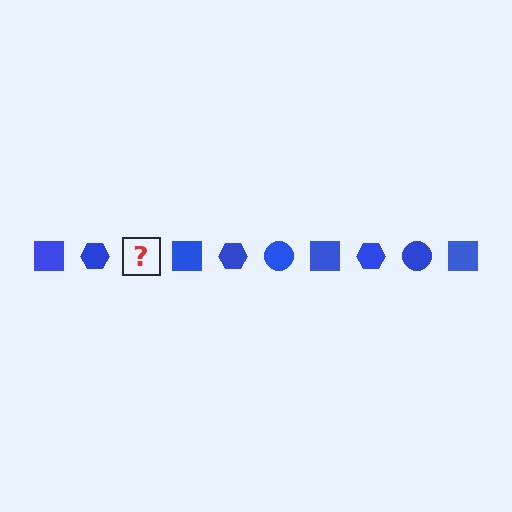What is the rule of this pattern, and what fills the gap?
The rule is that the pattern cycles through square, hexagon, circle shapes in blue. The gap should be filled with a blue circle.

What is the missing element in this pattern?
The missing element is a blue circle.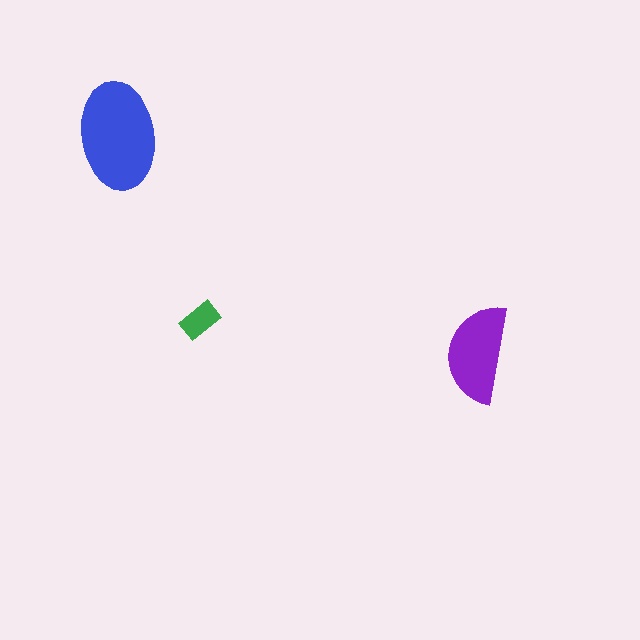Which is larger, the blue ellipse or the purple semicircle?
The blue ellipse.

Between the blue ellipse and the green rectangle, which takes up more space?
The blue ellipse.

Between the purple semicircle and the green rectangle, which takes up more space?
The purple semicircle.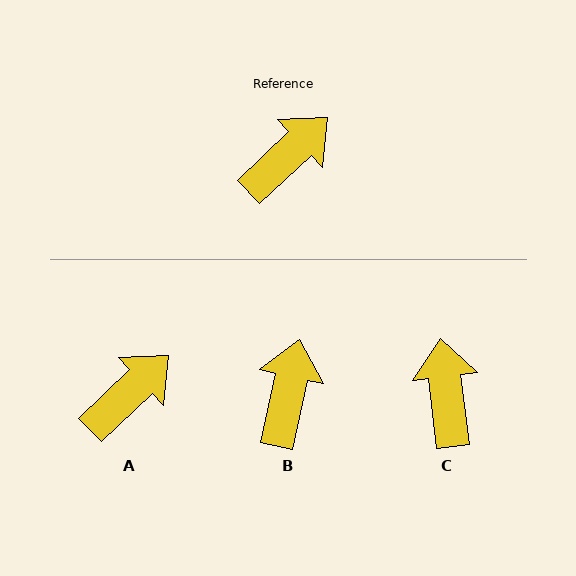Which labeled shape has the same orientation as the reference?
A.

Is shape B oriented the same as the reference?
No, it is off by about 34 degrees.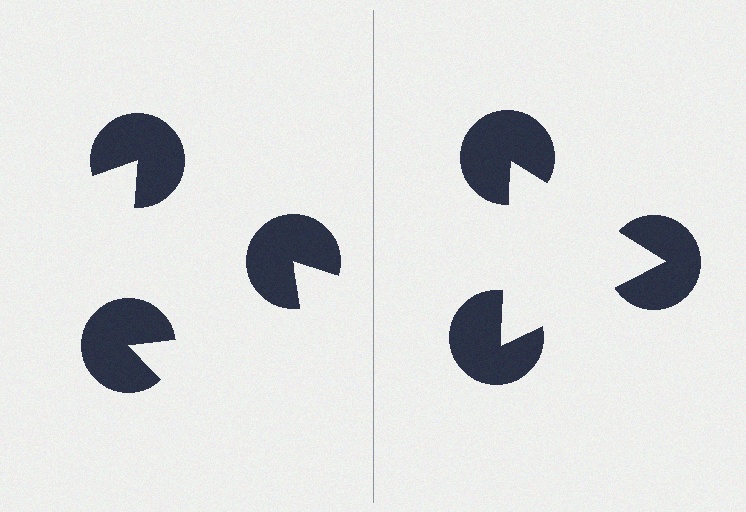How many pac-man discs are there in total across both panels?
6 — 3 on each side.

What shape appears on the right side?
An illusory triangle.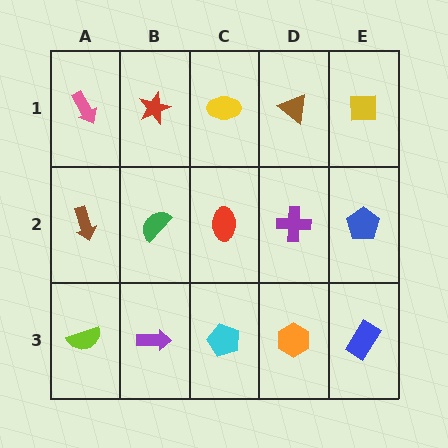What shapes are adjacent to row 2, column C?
A yellow ellipse (row 1, column C), a cyan pentagon (row 3, column C), a green semicircle (row 2, column B), a purple cross (row 2, column D).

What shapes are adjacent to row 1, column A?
A brown arrow (row 2, column A), a red star (row 1, column B).